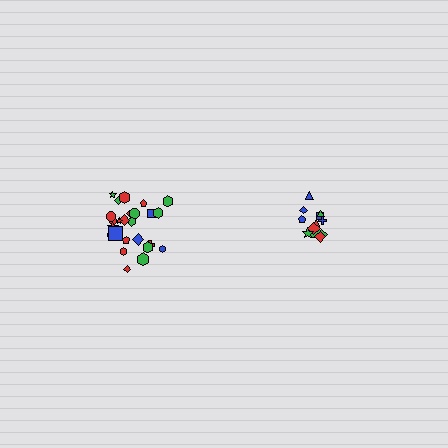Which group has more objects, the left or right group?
The left group.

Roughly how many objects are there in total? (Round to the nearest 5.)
Roughly 35 objects in total.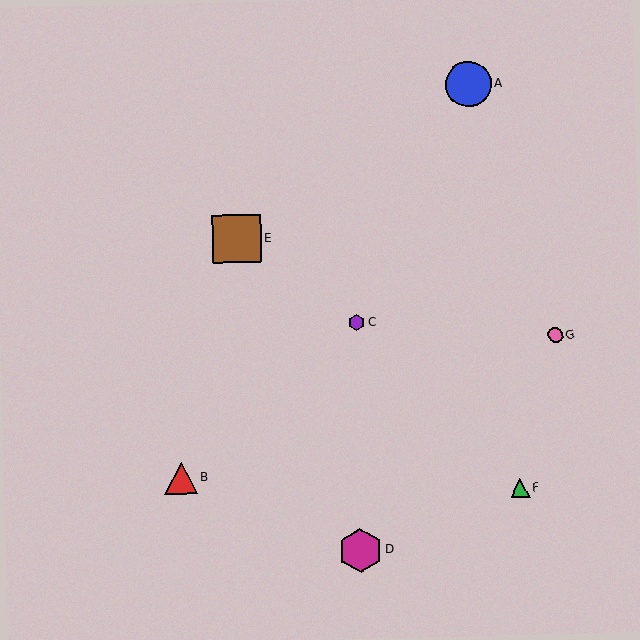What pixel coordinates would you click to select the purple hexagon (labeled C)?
Click at (357, 322) to select the purple hexagon C.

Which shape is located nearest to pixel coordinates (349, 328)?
The purple hexagon (labeled C) at (357, 322) is nearest to that location.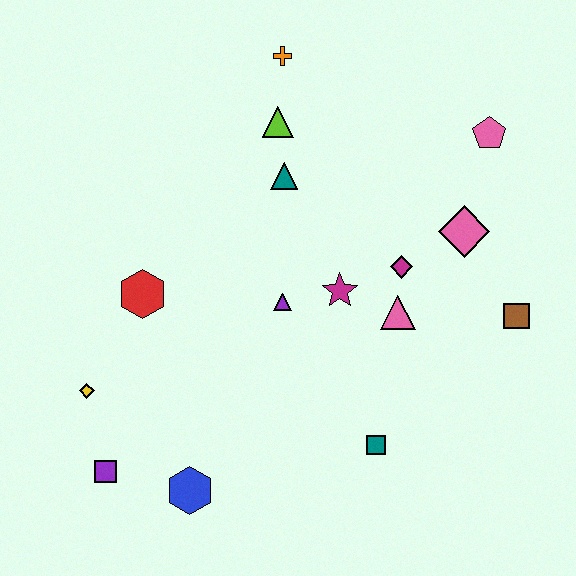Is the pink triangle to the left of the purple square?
No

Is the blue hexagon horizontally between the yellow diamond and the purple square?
No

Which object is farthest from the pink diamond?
The purple square is farthest from the pink diamond.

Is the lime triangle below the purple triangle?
No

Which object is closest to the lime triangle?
The teal triangle is closest to the lime triangle.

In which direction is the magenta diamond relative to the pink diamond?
The magenta diamond is to the left of the pink diamond.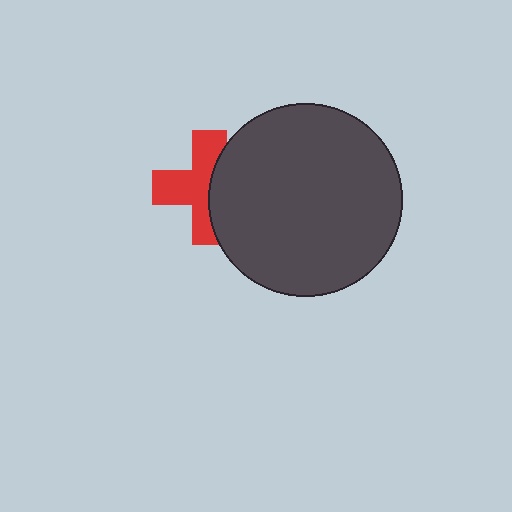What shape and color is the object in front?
The object in front is a dark gray circle.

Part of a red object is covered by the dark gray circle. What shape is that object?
It is a cross.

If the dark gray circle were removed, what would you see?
You would see the complete red cross.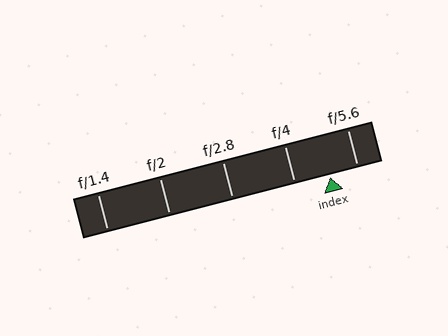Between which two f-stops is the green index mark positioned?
The index mark is between f/4 and f/5.6.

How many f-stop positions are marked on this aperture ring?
There are 5 f-stop positions marked.